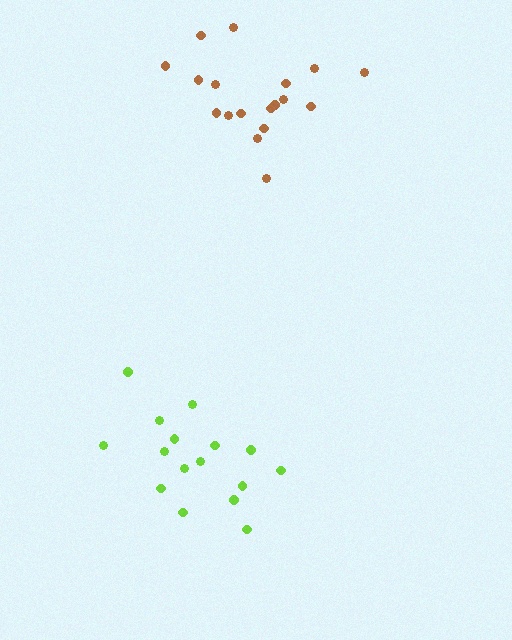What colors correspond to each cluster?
The clusters are colored: brown, lime.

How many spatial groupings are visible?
There are 2 spatial groupings.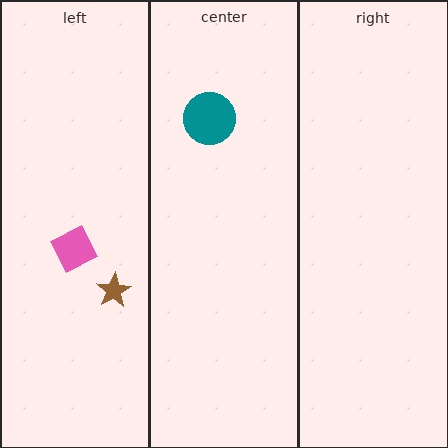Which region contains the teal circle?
The center region.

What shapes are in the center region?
The teal circle.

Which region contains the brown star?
The left region.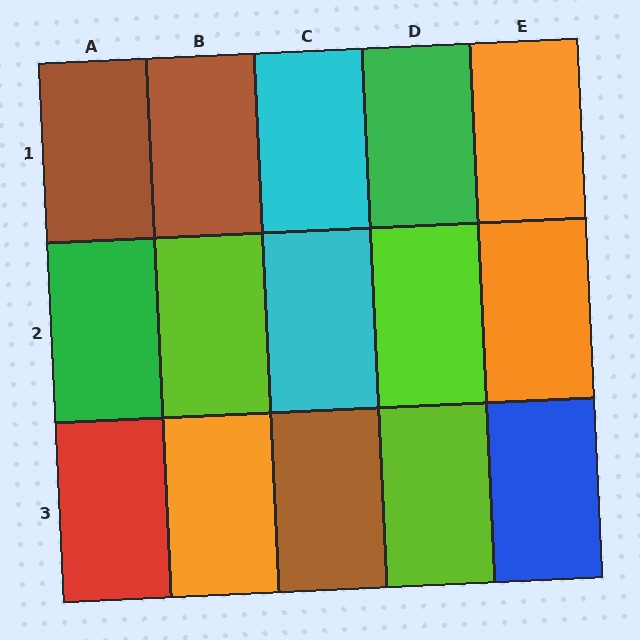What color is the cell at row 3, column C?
Brown.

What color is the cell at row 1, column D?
Green.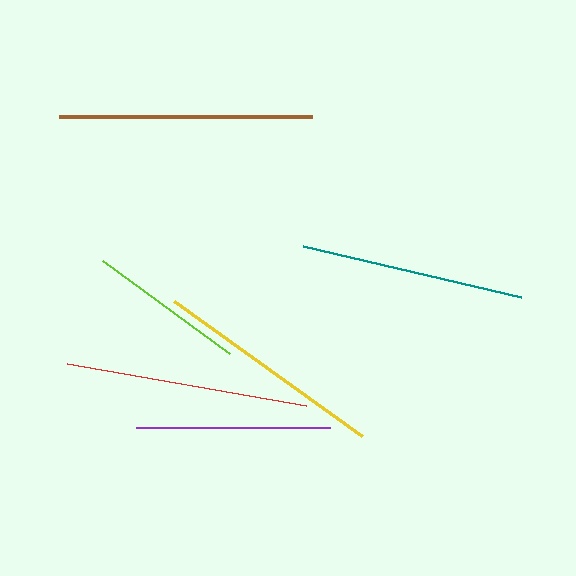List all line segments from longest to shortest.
From longest to shortest: brown, red, yellow, teal, purple, lime.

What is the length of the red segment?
The red segment is approximately 242 pixels long.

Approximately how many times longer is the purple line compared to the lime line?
The purple line is approximately 1.2 times the length of the lime line.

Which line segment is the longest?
The brown line is the longest at approximately 253 pixels.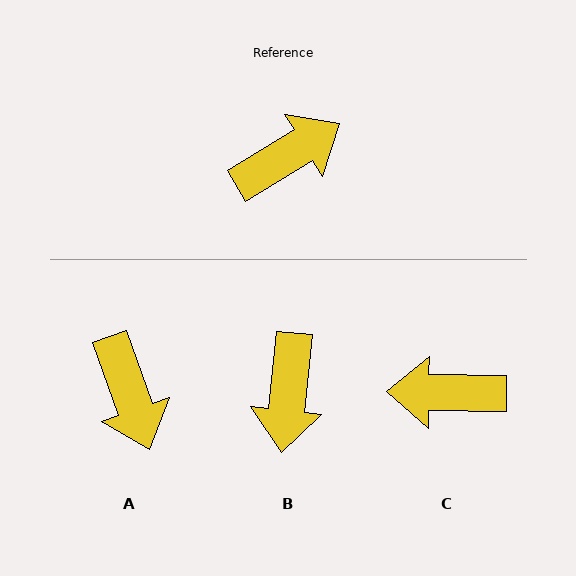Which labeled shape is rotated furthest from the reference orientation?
C, about 148 degrees away.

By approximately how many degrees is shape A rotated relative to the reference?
Approximately 101 degrees clockwise.